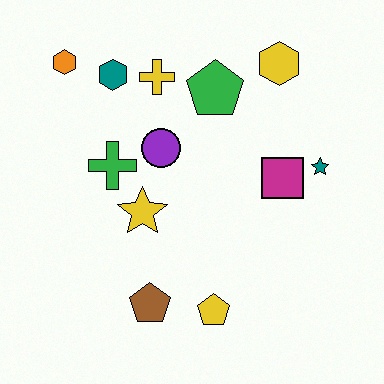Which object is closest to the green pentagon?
The yellow cross is closest to the green pentagon.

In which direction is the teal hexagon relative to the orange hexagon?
The teal hexagon is to the right of the orange hexagon.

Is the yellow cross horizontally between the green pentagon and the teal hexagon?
Yes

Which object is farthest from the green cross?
The teal star is farthest from the green cross.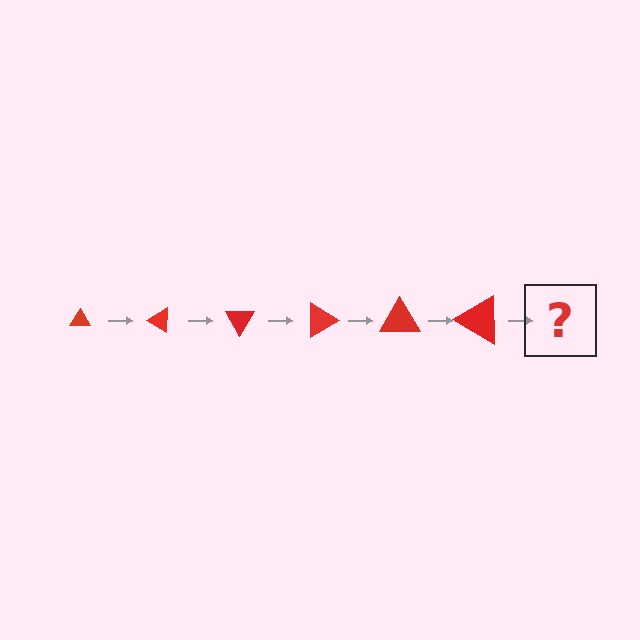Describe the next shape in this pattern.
It should be a triangle, larger than the previous one and rotated 180 degrees from the start.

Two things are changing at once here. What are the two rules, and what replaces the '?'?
The two rules are that the triangle grows larger each step and it rotates 30 degrees each step. The '?' should be a triangle, larger than the previous one and rotated 180 degrees from the start.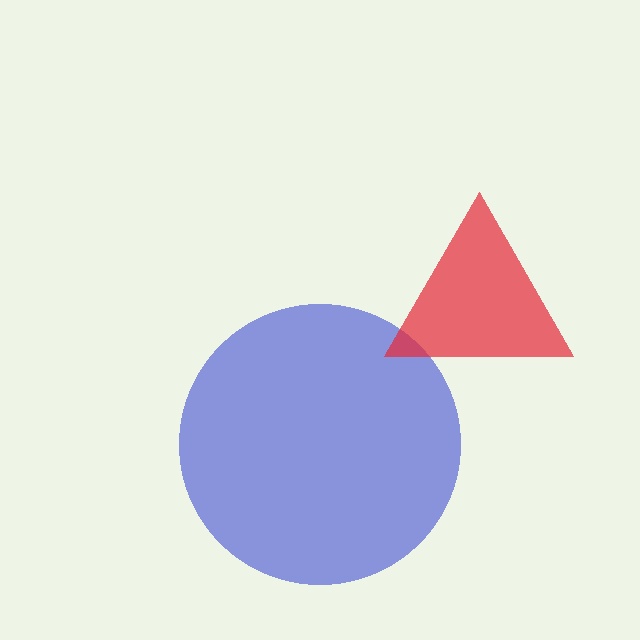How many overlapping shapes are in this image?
There are 2 overlapping shapes in the image.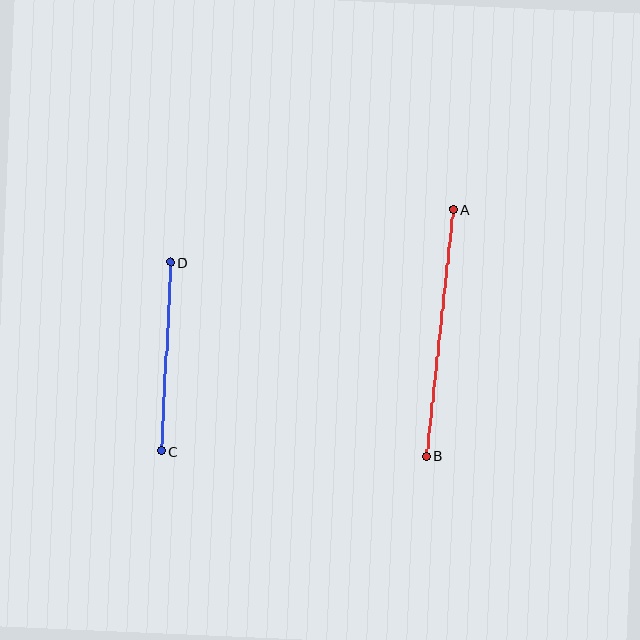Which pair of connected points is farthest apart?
Points A and B are farthest apart.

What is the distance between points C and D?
The distance is approximately 189 pixels.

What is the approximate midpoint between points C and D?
The midpoint is at approximately (166, 357) pixels.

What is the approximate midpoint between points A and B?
The midpoint is at approximately (440, 333) pixels.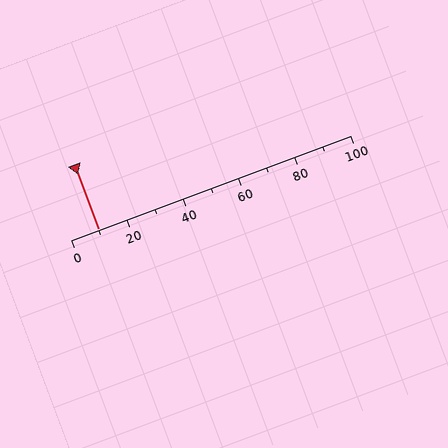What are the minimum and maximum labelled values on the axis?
The axis runs from 0 to 100.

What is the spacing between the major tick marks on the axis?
The major ticks are spaced 20 apart.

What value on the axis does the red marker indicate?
The marker indicates approximately 10.